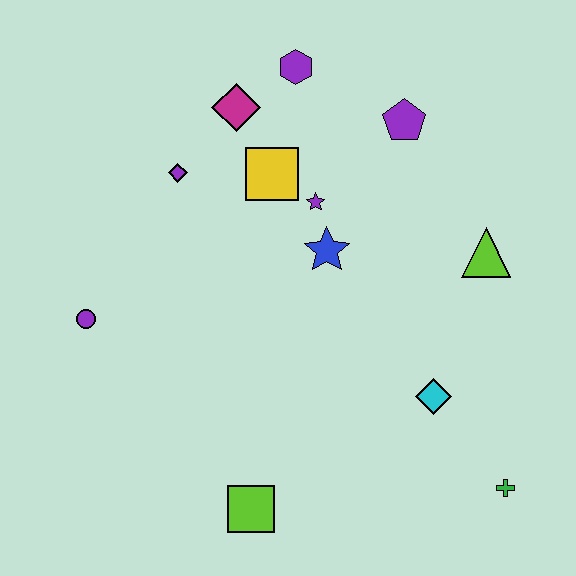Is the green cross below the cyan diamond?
Yes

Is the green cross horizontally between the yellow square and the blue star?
No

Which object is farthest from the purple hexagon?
The green cross is farthest from the purple hexagon.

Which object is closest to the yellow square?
The purple star is closest to the yellow square.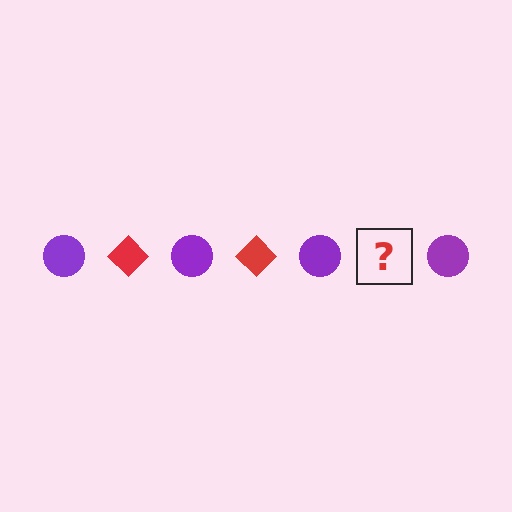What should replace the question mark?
The question mark should be replaced with a red diamond.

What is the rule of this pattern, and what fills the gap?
The rule is that the pattern alternates between purple circle and red diamond. The gap should be filled with a red diamond.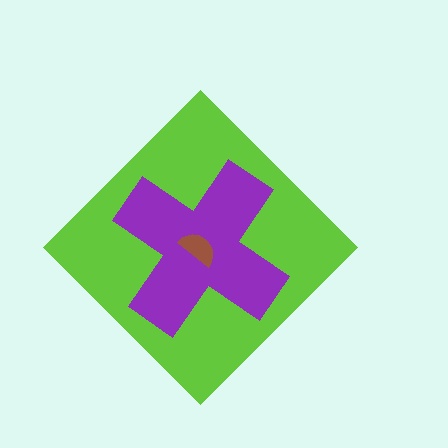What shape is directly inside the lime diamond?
The purple cross.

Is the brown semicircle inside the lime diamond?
Yes.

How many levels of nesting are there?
3.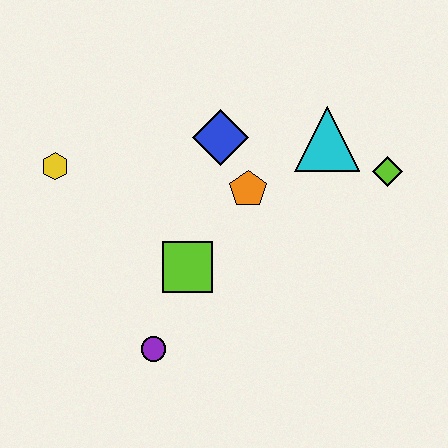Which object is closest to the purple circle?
The lime square is closest to the purple circle.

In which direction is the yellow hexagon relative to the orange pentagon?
The yellow hexagon is to the left of the orange pentagon.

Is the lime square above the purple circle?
Yes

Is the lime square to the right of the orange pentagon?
No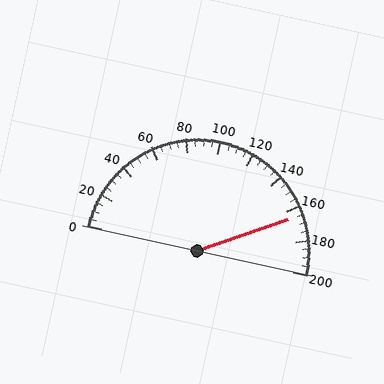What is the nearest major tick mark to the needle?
The nearest major tick mark is 160.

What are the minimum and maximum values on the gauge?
The gauge ranges from 0 to 200.